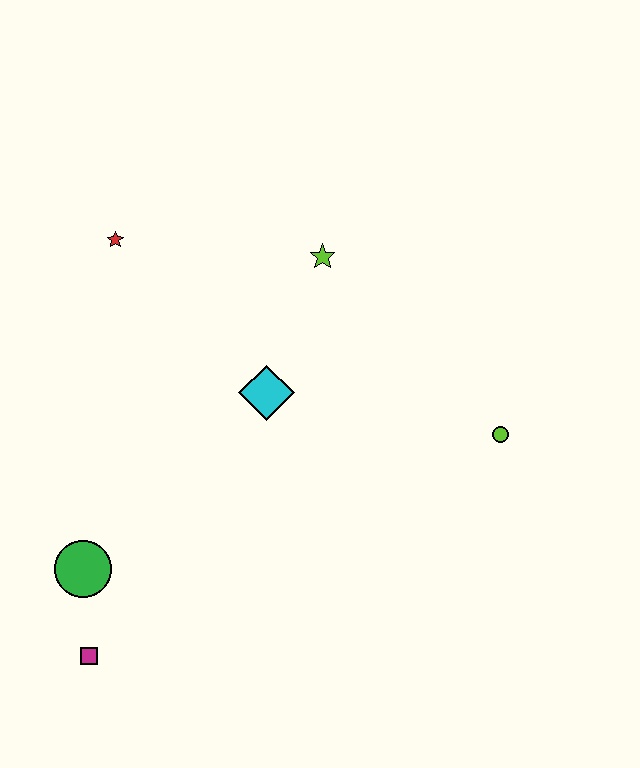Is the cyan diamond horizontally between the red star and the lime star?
Yes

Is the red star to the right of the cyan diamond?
No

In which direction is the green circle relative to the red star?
The green circle is below the red star.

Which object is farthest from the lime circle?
The magenta square is farthest from the lime circle.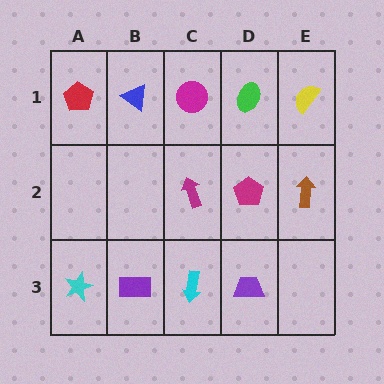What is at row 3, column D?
A purple trapezoid.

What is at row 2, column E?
A brown arrow.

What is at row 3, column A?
A cyan star.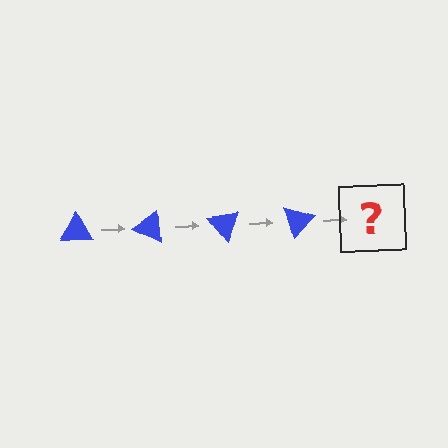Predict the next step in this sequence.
The next step is a blue triangle rotated 100 degrees.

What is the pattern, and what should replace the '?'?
The pattern is that the triangle rotates 25 degrees each step. The '?' should be a blue triangle rotated 100 degrees.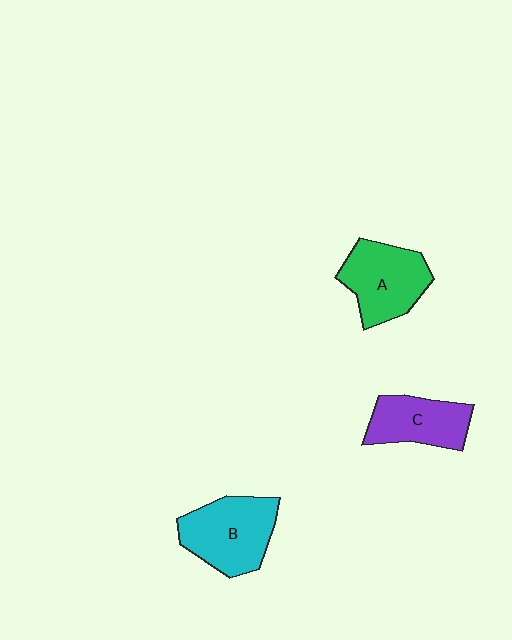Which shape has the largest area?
Shape B (cyan).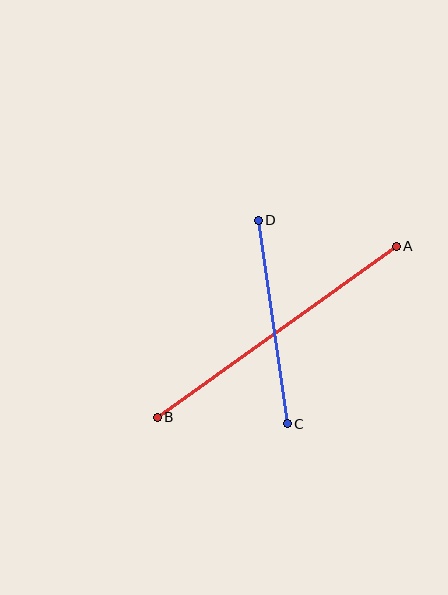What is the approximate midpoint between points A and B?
The midpoint is at approximately (277, 332) pixels.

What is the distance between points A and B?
The distance is approximately 294 pixels.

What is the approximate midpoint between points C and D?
The midpoint is at approximately (273, 322) pixels.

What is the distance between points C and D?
The distance is approximately 205 pixels.